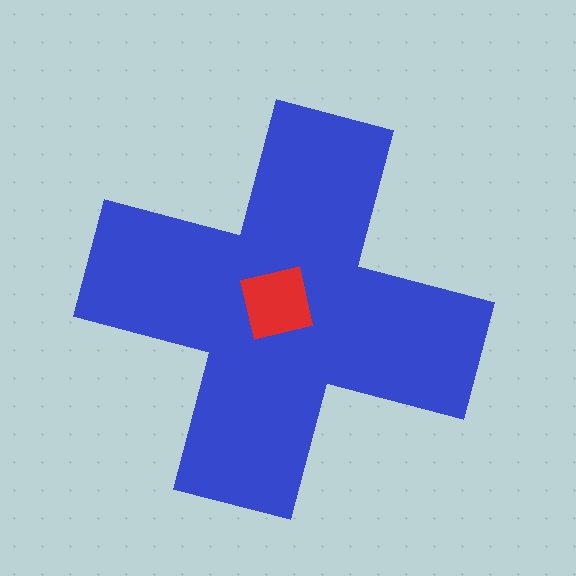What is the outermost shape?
The blue cross.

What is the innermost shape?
The red square.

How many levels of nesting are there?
2.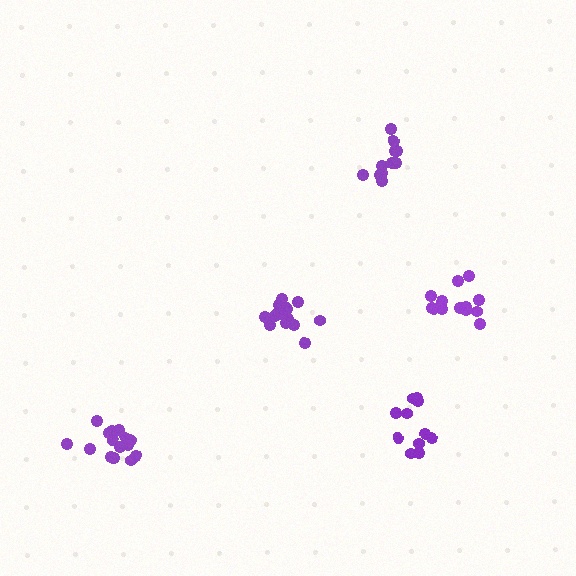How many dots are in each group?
Group 1: 15 dots, Group 2: 11 dots, Group 3: 17 dots, Group 4: 11 dots, Group 5: 13 dots (67 total).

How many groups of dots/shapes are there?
There are 5 groups.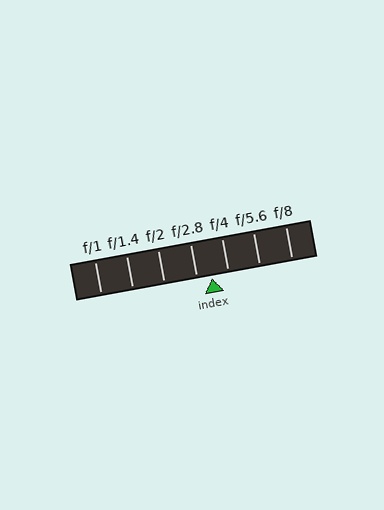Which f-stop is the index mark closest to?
The index mark is closest to f/2.8.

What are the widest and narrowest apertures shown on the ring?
The widest aperture shown is f/1 and the narrowest is f/8.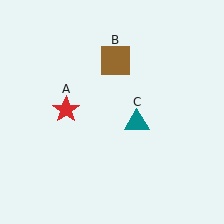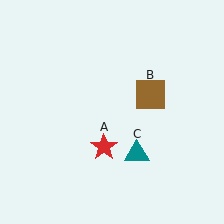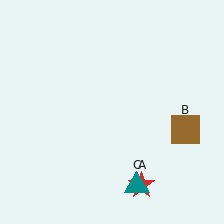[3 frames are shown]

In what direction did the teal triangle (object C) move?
The teal triangle (object C) moved down.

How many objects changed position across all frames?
3 objects changed position: red star (object A), brown square (object B), teal triangle (object C).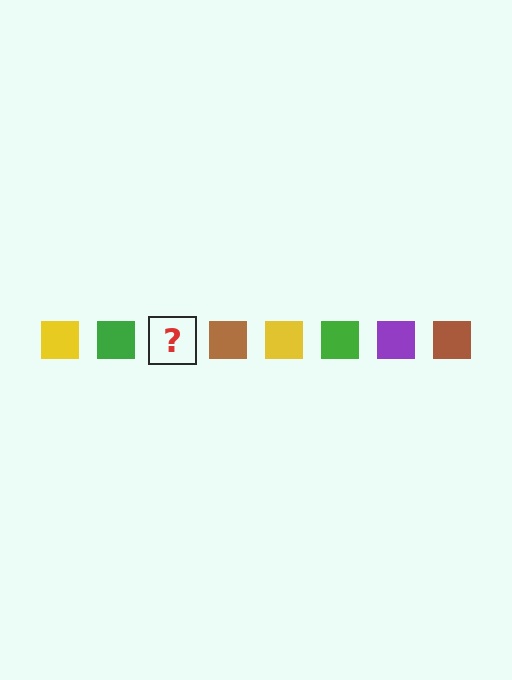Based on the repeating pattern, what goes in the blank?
The blank should be a purple square.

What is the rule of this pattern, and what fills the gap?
The rule is that the pattern cycles through yellow, green, purple, brown squares. The gap should be filled with a purple square.